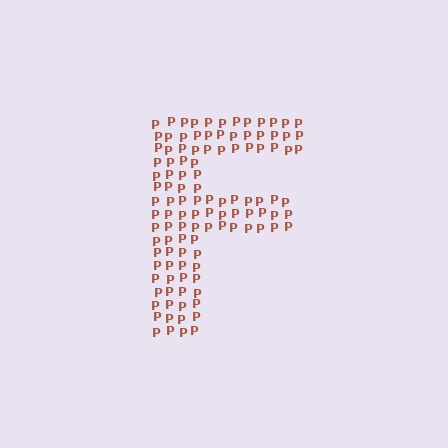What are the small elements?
The small elements are letter P's.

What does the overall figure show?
The overall figure shows the letter F.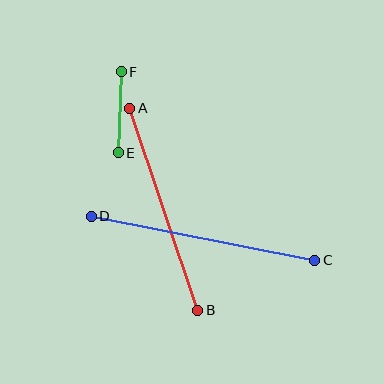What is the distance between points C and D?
The distance is approximately 228 pixels.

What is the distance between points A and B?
The distance is approximately 213 pixels.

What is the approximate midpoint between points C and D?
The midpoint is at approximately (203, 238) pixels.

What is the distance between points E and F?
The distance is approximately 81 pixels.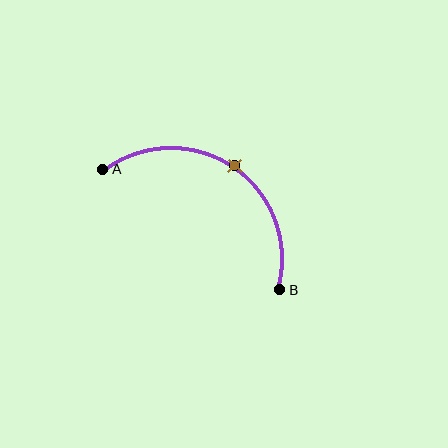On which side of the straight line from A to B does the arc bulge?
The arc bulges above and to the right of the straight line connecting A and B.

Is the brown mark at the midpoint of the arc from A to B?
Yes. The brown mark lies on the arc at equal arc-length from both A and B — it is the arc midpoint.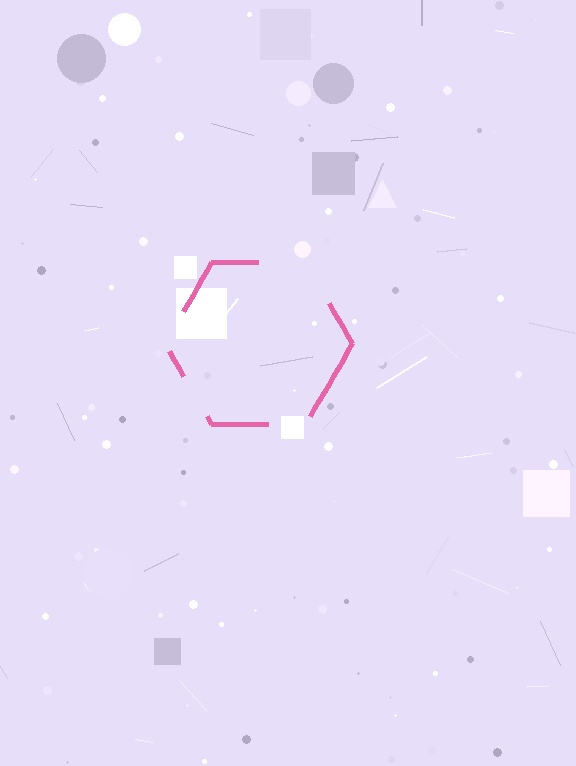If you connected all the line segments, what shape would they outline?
They would outline a hexagon.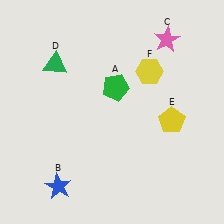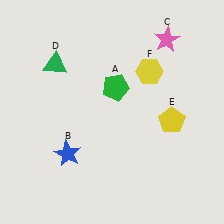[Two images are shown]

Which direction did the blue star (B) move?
The blue star (B) moved up.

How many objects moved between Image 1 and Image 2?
1 object moved between the two images.